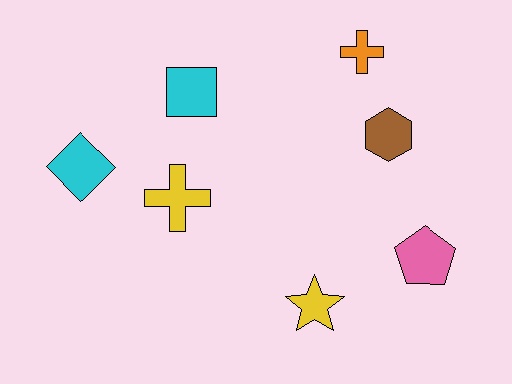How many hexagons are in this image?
There is 1 hexagon.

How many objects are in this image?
There are 7 objects.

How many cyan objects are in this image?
There are 2 cyan objects.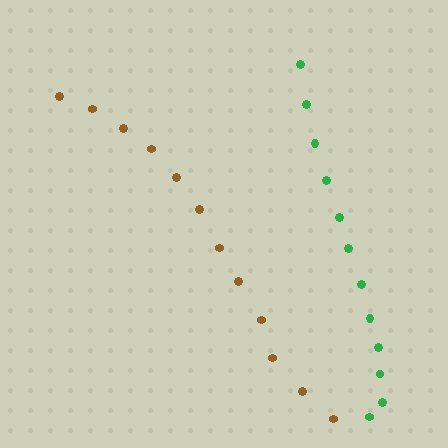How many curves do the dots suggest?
There are 2 distinct paths.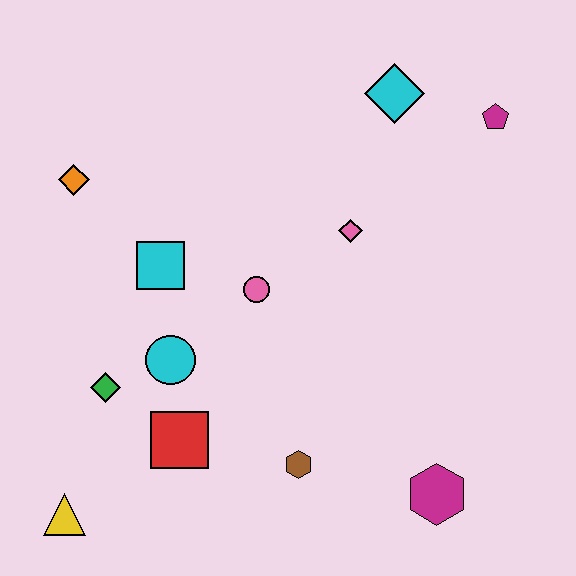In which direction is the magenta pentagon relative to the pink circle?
The magenta pentagon is to the right of the pink circle.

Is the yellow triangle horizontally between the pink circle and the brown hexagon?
No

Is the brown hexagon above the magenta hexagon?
Yes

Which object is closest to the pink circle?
The cyan square is closest to the pink circle.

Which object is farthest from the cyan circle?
The magenta pentagon is farthest from the cyan circle.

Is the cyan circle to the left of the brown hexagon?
Yes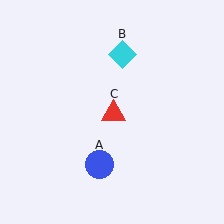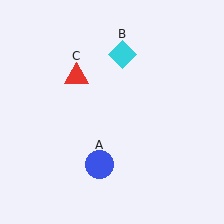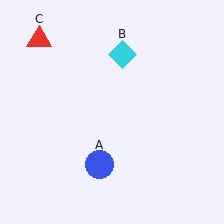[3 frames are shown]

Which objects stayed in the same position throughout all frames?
Blue circle (object A) and cyan diamond (object B) remained stationary.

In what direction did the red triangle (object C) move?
The red triangle (object C) moved up and to the left.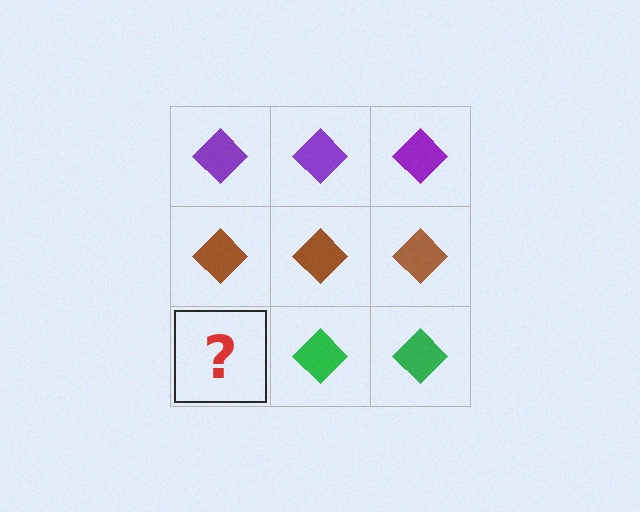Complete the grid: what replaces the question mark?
The question mark should be replaced with a green diamond.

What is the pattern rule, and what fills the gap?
The rule is that each row has a consistent color. The gap should be filled with a green diamond.